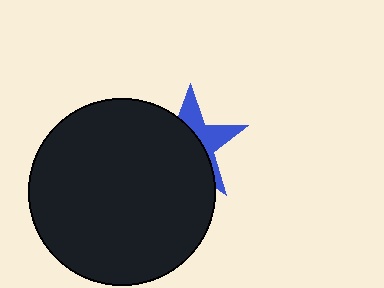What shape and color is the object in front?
The object in front is a black circle.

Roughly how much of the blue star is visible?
A small part of it is visible (roughly 38%).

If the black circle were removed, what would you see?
You would see the complete blue star.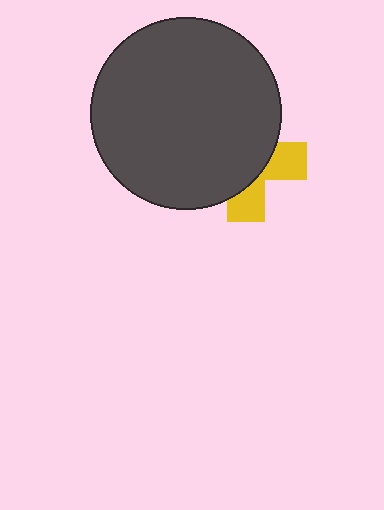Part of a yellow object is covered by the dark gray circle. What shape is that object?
It is a cross.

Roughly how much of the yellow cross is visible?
A small part of it is visible (roughly 35%).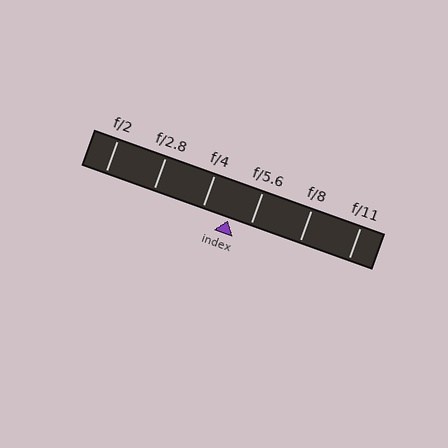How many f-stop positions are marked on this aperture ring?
There are 6 f-stop positions marked.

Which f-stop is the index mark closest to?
The index mark is closest to f/5.6.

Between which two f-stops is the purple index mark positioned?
The index mark is between f/4 and f/5.6.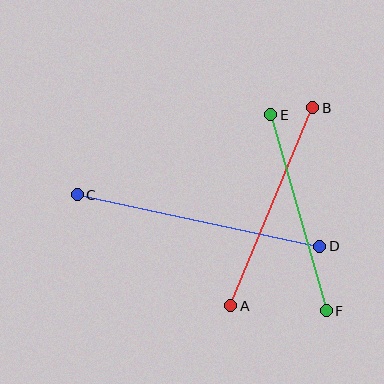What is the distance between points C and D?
The distance is approximately 248 pixels.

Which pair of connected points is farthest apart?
Points C and D are farthest apart.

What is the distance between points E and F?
The distance is approximately 204 pixels.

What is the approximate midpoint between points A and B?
The midpoint is at approximately (272, 207) pixels.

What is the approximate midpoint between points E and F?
The midpoint is at approximately (298, 213) pixels.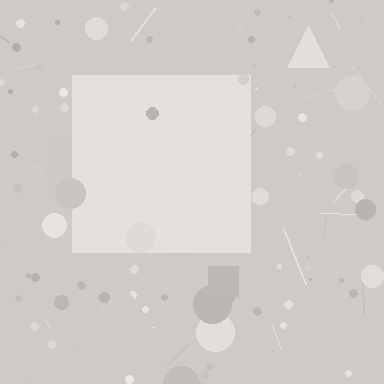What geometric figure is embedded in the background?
A square is embedded in the background.